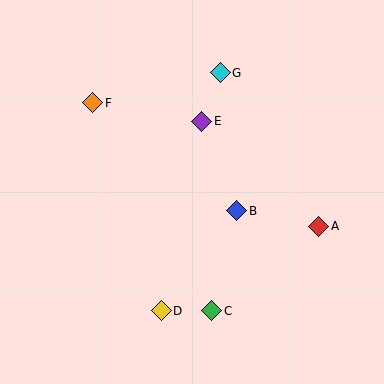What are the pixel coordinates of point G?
Point G is at (220, 73).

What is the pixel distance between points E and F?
The distance between E and F is 111 pixels.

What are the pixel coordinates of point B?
Point B is at (237, 211).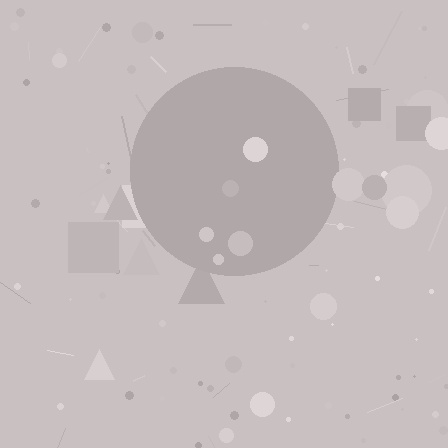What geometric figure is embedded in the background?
A circle is embedded in the background.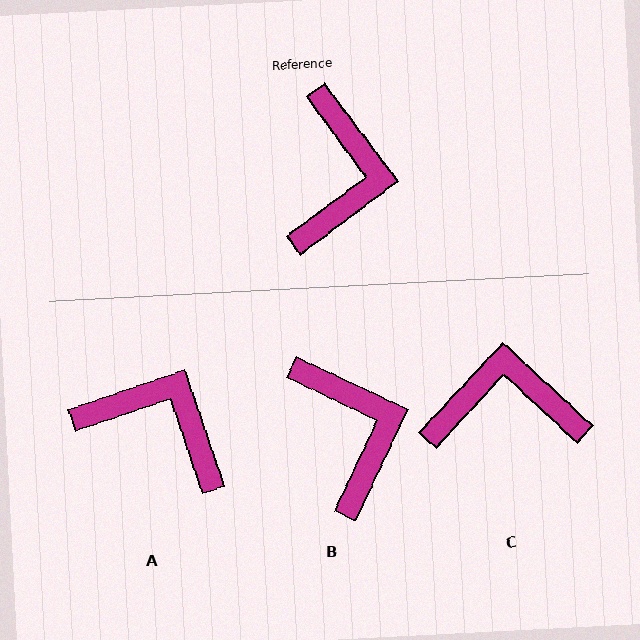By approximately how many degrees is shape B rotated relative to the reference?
Approximately 28 degrees counter-clockwise.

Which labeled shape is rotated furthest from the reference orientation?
C, about 100 degrees away.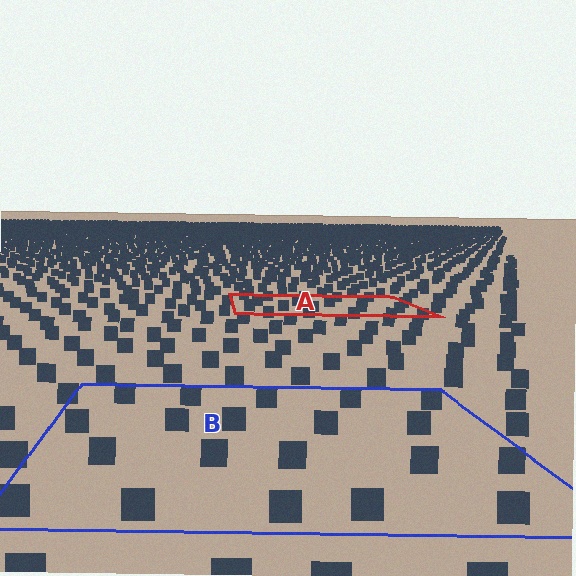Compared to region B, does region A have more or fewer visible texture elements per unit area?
Region A has more texture elements per unit area — they are packed more densely because it is farther away.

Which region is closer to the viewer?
Region B is closer. The texture elements there are larger and more spread out.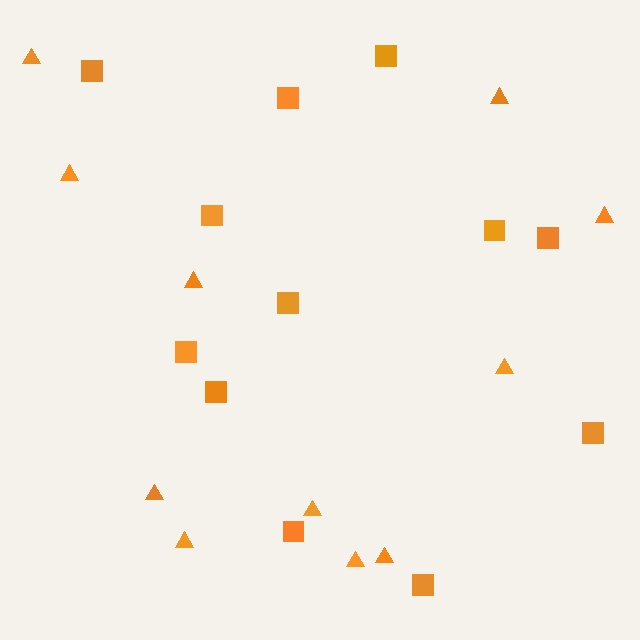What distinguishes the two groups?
There are 2 groups: one group of triangles (11) and one group of squares (12).